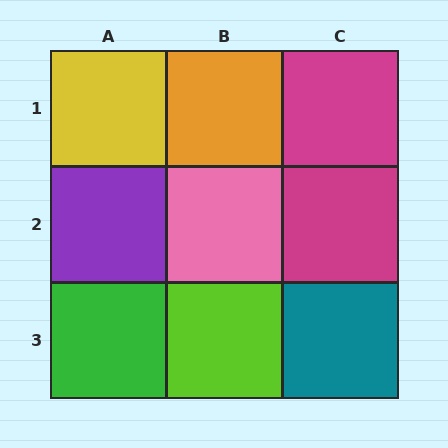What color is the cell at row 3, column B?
Lime.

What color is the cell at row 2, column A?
Purple.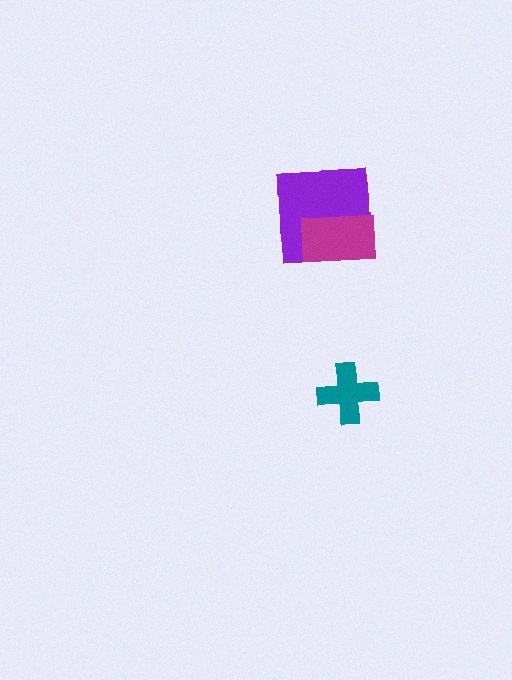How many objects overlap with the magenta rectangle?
1 object overlaps with the magenta rectangle.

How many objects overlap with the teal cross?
0 objects overlap with the teal cross.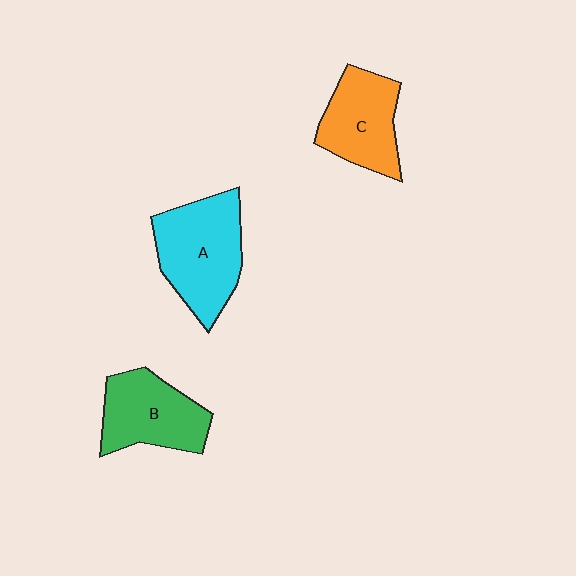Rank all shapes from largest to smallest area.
From largest to smallest: A (cyan), B (green), C (orange).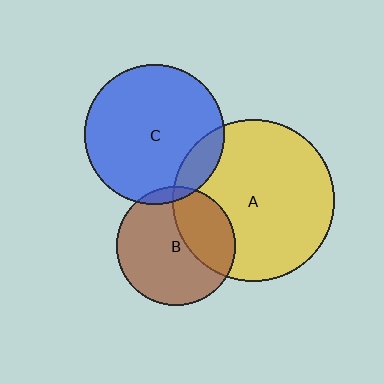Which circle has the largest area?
Circle A (yellow).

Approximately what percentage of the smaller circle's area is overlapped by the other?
Approximately 15%.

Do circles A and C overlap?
Yes.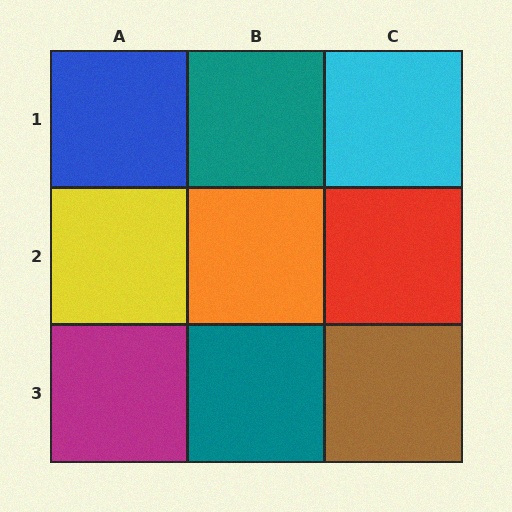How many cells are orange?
1 cell is orange.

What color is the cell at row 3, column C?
Brown.